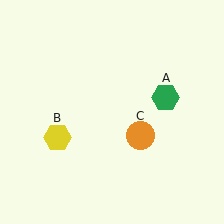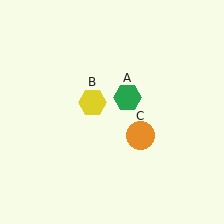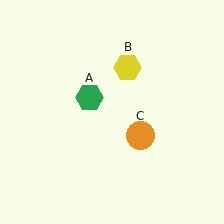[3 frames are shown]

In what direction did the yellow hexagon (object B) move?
The yellow hexagon (object B) moved up and to the right.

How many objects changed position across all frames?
2 objects changed position: green hexagon (object A), yellow hexagon (object B).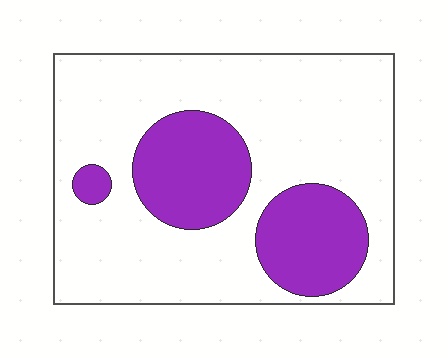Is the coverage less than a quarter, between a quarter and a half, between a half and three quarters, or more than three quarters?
Between a quarter and a half.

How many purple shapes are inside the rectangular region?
3.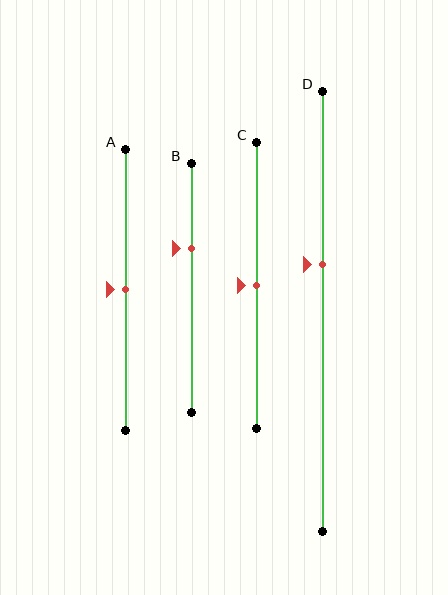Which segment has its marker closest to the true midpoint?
Segment A has its marker closest to the true midpoint.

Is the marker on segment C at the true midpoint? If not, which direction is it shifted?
Yes, the marker on segment C is at the true midpoint.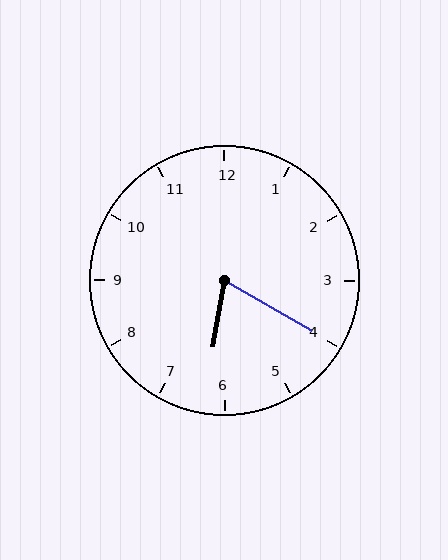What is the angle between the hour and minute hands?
Approximately 70 degrees.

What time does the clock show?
6:20.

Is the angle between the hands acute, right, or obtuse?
It is acute.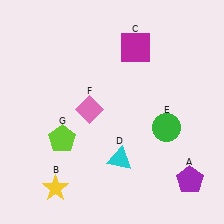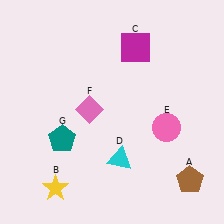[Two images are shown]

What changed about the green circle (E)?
In Image 1, E is green. In Image 2, it changed to pink.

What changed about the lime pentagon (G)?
In Image 1, G is lime. In Image 2, it changed to teal.